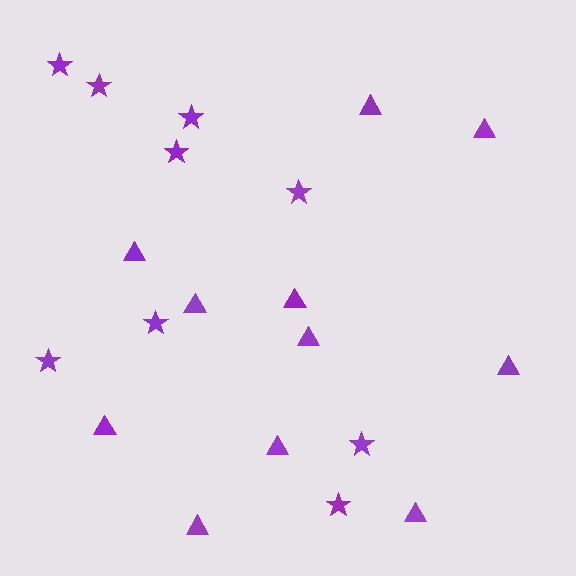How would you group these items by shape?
There are 2 groups: one group of triangles (11) and one group of stars (9).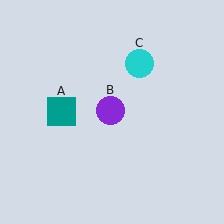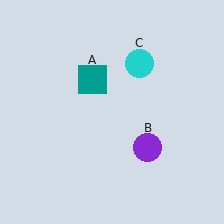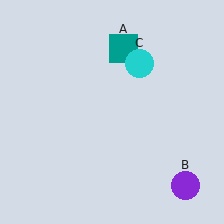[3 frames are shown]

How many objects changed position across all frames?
2 objects changed position: teal square (object A), purple circle (object B).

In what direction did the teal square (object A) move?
The teal square (object A) moved up and to the right.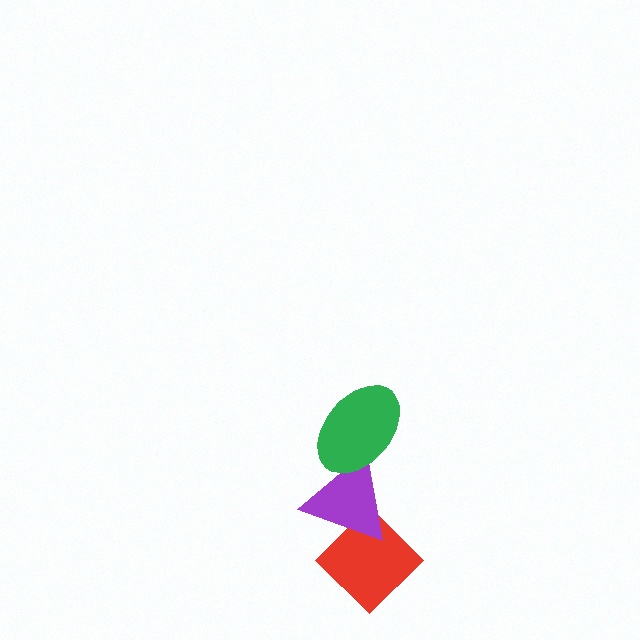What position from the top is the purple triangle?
The purple triangle is 2nd from the top.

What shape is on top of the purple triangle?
The green ellipse is on top of the purple triangle.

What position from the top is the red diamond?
The red diamond is 3rd from the top.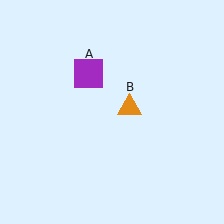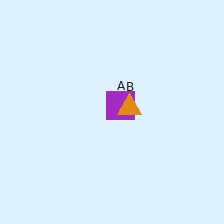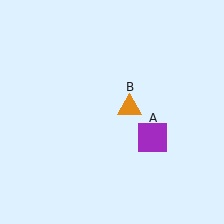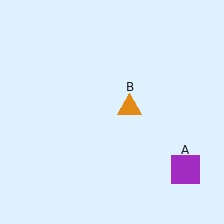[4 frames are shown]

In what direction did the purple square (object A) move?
The purple square (object A) moved down and to the right.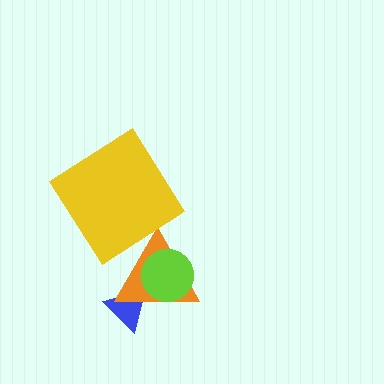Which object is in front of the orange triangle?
The lime circle is in front of the orange triangle.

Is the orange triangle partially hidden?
Yes, it is partially covered by another shape.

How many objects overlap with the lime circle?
1 object overlaps with the lime circle.